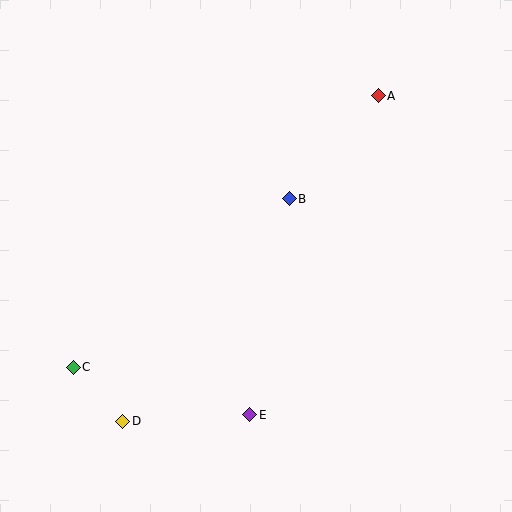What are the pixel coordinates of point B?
Point B is at (289, 199).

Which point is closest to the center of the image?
Point B at (289, 199) is closest to the center.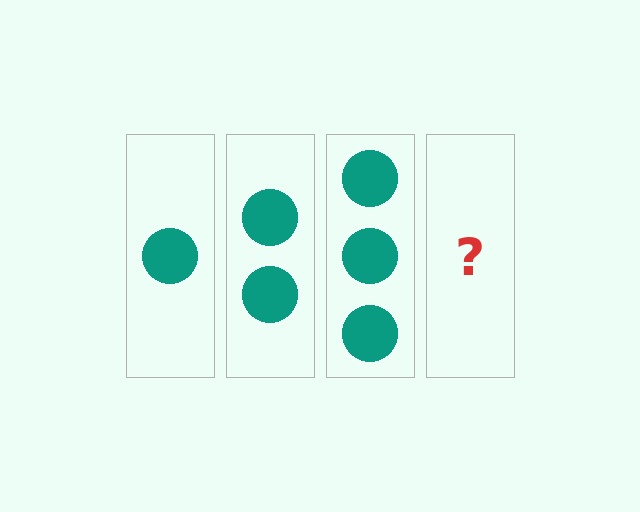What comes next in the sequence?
The next element should be 4 circles.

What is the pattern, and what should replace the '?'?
The pattern is that each step adds one more circle. The '?' should be 4 circles.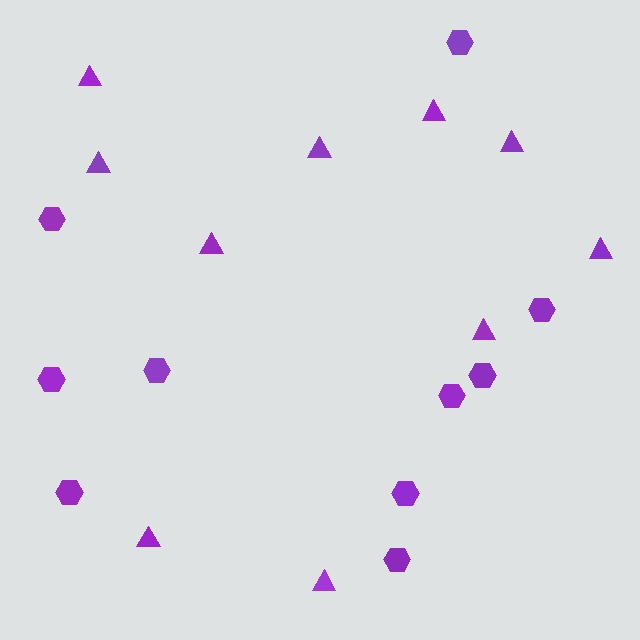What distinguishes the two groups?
There are 2 groups: one group of triangles (10) and one group of hexagons (10).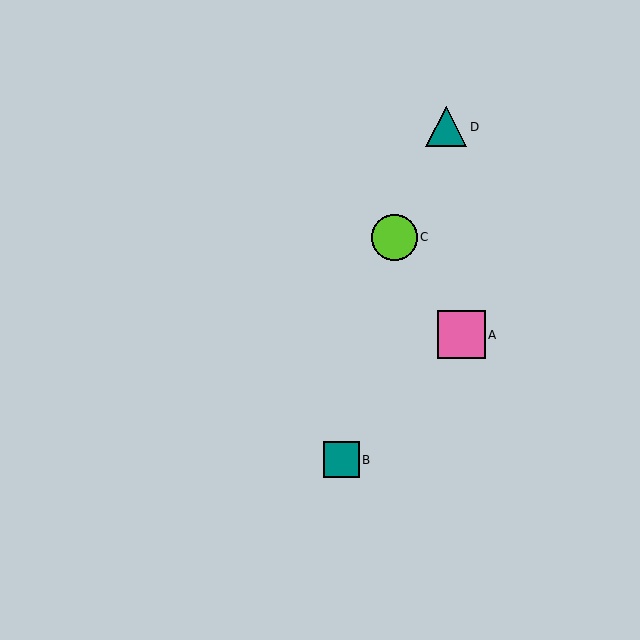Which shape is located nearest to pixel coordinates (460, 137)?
The teal triangle (labeled D) at (446, 127) is nearest to that location.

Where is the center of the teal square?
The center of the teal square is at (341, 460).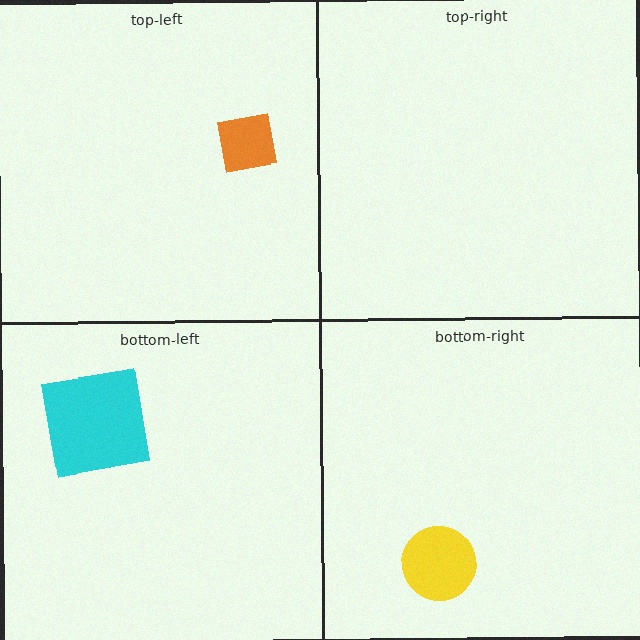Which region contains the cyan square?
The bottom-left region.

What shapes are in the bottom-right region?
The yellow circle.